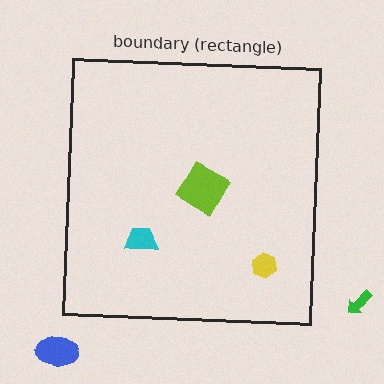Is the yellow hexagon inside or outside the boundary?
Inside.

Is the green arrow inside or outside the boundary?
Outside.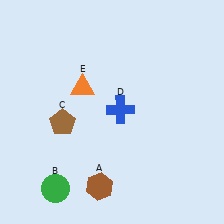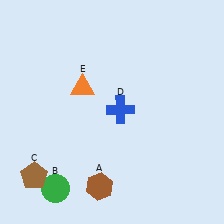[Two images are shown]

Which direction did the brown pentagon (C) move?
The brown pentagon (C) moved down.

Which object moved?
The brown pentagon (C) moved down.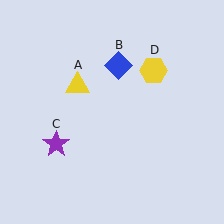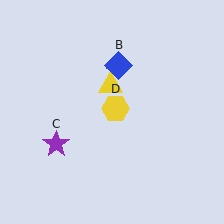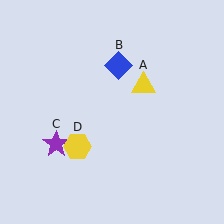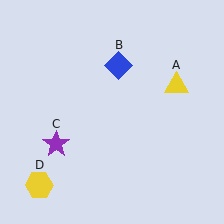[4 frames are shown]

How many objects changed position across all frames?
2 objects changed position: yellow triangle (object A), yellow hexagon (object D).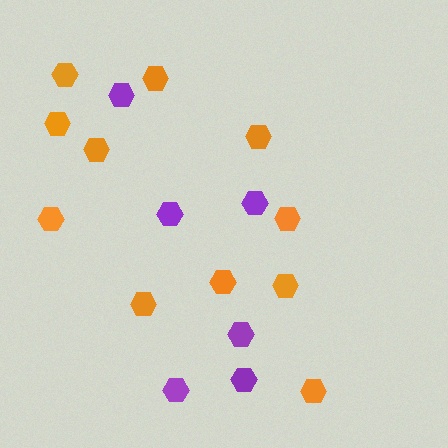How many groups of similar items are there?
There are 2 groups: one group of orange hexagons (11) and one group of purple hexagons (6).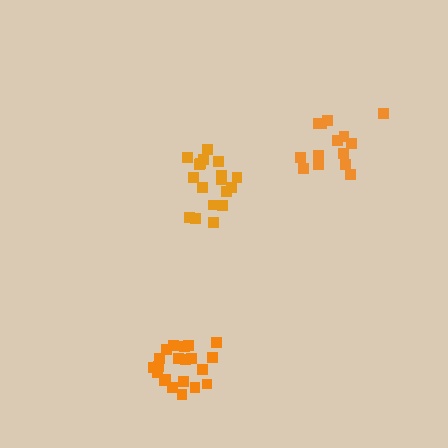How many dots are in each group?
Group 1: 21 dots, Group 2: 18 dots, Group 3: 15 dots (54 total).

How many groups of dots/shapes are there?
There are 3 groups.